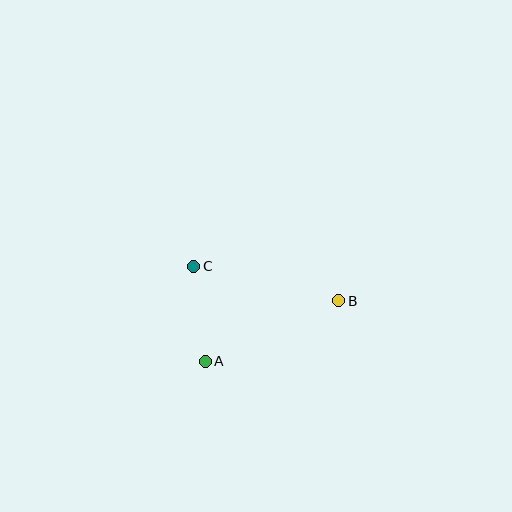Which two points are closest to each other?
Points A and C are closest to each other.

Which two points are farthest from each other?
Points B and C are farthest from each other.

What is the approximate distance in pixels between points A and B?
The distance between A and B is approximately 147 pixels.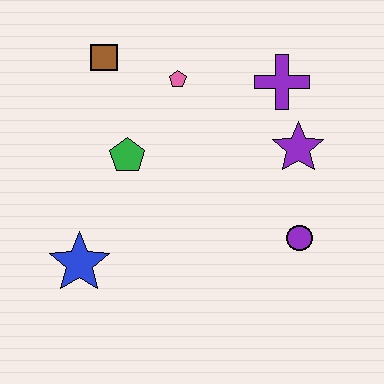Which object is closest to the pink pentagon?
The brown square is closest to the pink pentagon.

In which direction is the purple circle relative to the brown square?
The purple circle is to the right of the brown square.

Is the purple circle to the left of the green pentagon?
No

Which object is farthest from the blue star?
The purple cross is farthest from the blue star.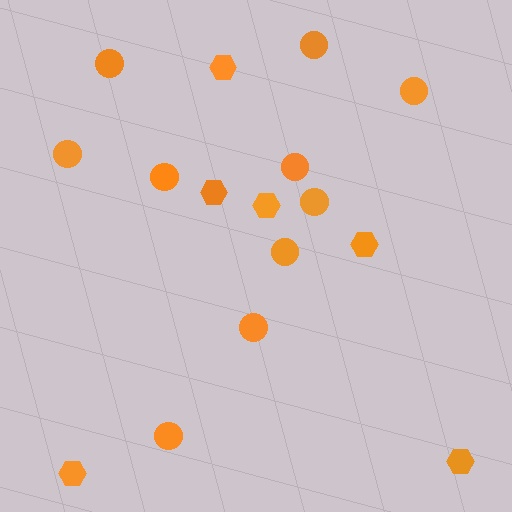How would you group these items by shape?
There are 2 groups: one group of circles (10) and one group of hexagons (6).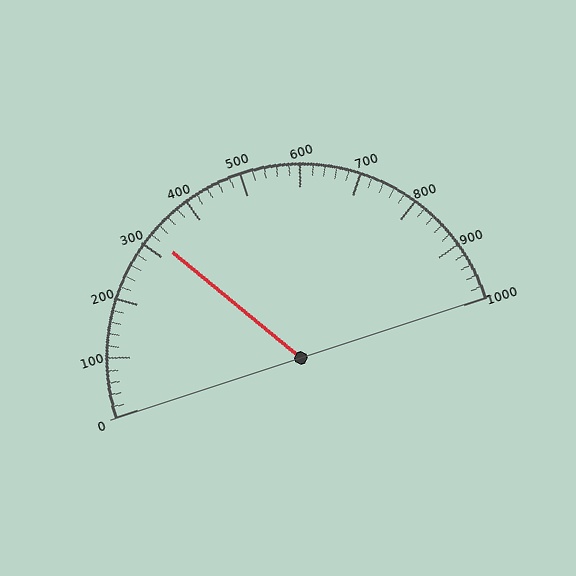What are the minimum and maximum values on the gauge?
The gauge ranges from 0 to 1000.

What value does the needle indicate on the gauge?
The needle indicates approximately 320.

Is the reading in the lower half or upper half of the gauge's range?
The reading is in the lower half of the range (0 to 1000).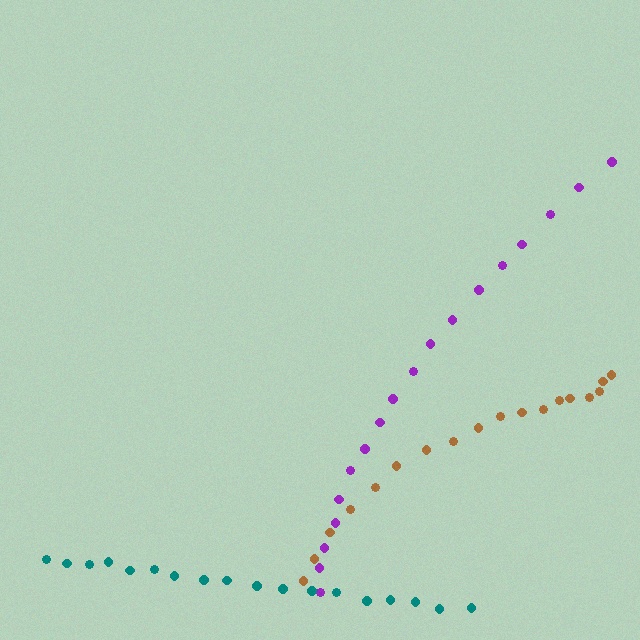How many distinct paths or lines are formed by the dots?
There are 3 distinct paths.